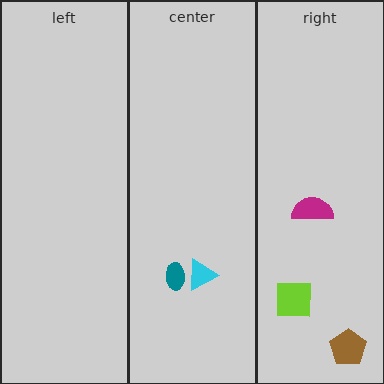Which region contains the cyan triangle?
The center region.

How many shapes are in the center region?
2.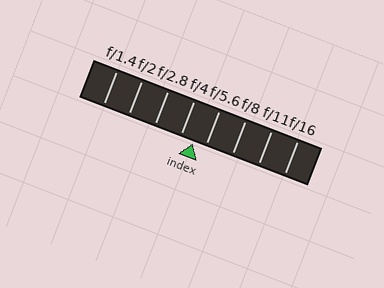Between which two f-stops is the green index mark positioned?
The index mark is between f/4 and f/5.6.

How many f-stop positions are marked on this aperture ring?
There are 8 f-stop positions marked.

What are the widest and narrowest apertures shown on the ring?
The widest aperture shown is f/1.4 and the narrowest is f/16.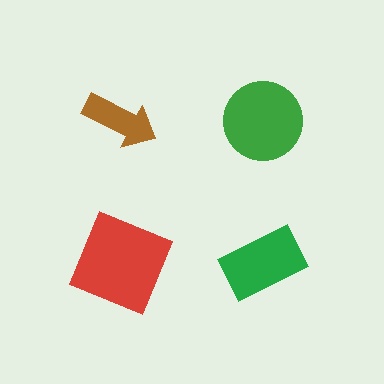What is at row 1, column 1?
A brown arrow.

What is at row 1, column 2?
A green circle.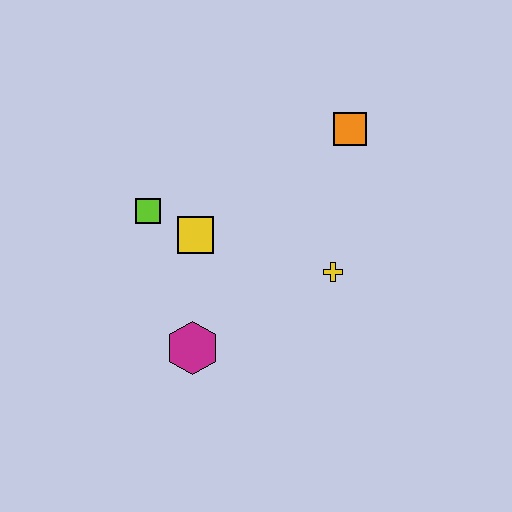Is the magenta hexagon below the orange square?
Yes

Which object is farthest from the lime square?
The orange square is farthest from the lime square.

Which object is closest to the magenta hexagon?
The yellow square is closest to the magenta hexagon.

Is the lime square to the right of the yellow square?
No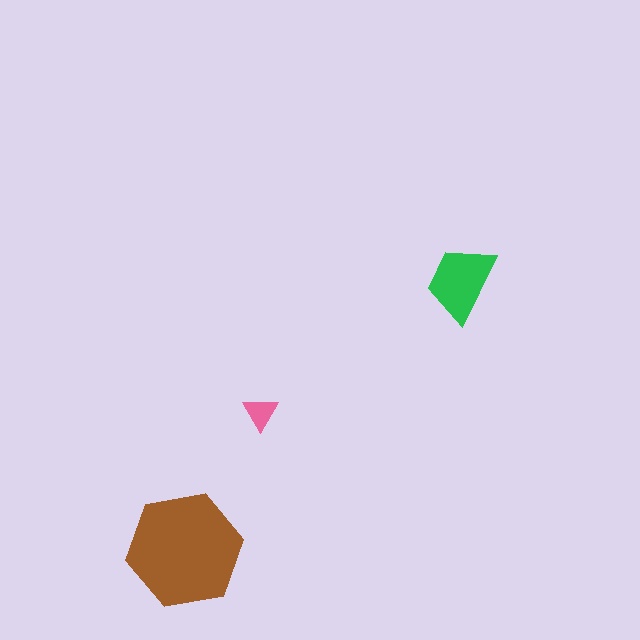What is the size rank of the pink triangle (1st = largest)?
3rd.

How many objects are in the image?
There are 3 objects in the image.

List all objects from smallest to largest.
The pink triangle, the green trapezoid, the brown hexagon.